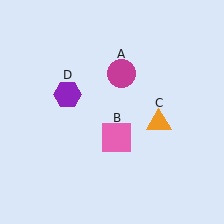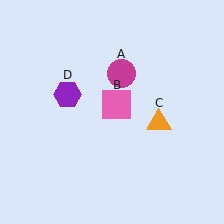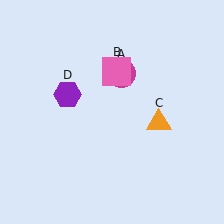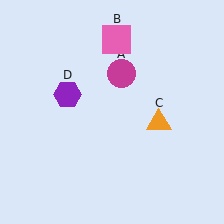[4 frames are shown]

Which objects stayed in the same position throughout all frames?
Magenta circle (object A) and orange triangle (object C) and purple hexagon (object D) remained stationary.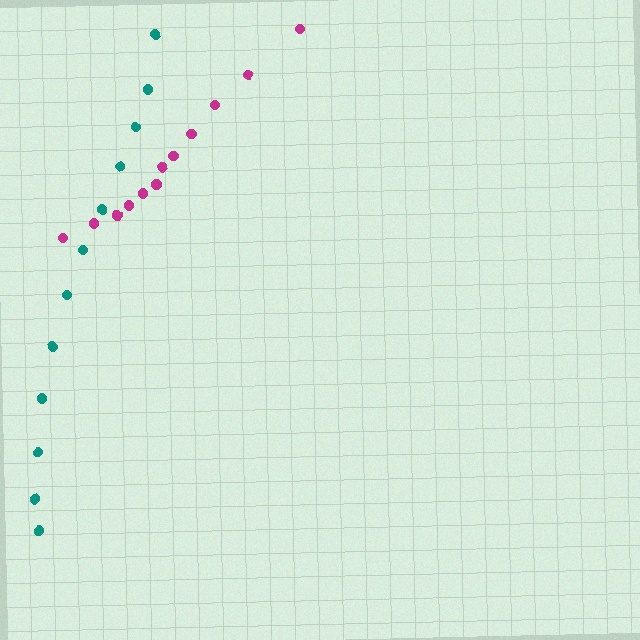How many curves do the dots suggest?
There are 2 distinct paths.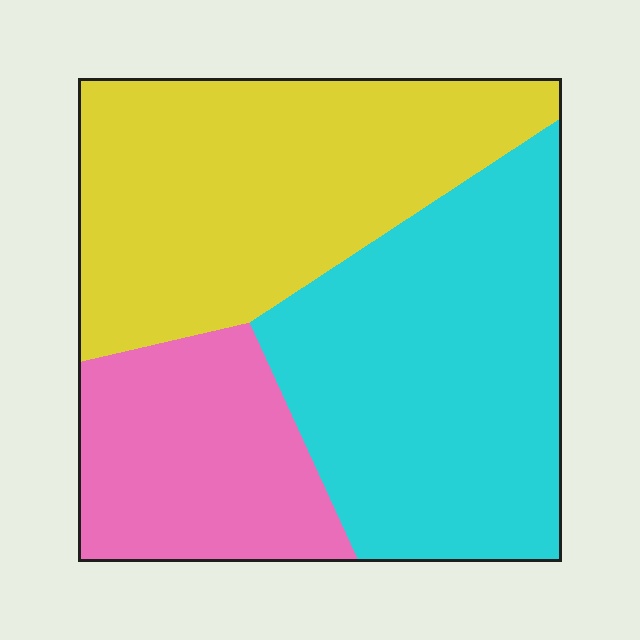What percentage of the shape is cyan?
Cyan takes up about two fifths (2/5) of the shape.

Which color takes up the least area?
Pink, at roughly 20%.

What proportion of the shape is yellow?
Yellow takes up about three eighths (3/8) of the shape.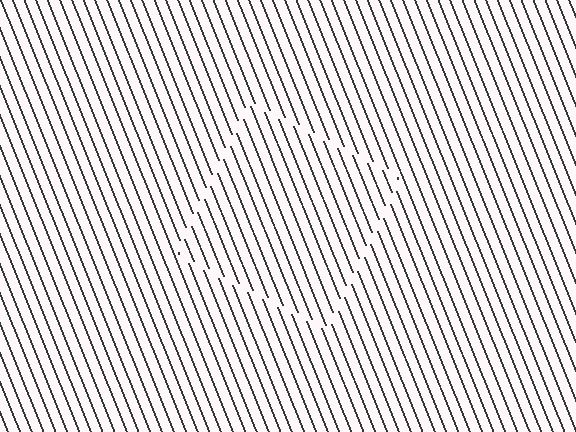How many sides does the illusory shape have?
4 sides — the line-ends trace a square.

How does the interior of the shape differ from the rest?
The interior of the shape contains the same grating, shifted by half a period — the contour is defined by the phase discontinuity where line-ends from the inner and outer gratings abut.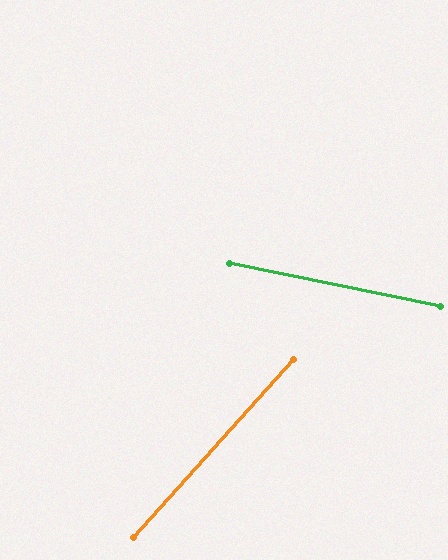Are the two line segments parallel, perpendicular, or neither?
Neither parallel nor perpendicular — they differ by about 60°.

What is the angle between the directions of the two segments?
Approximately 60 degrees.